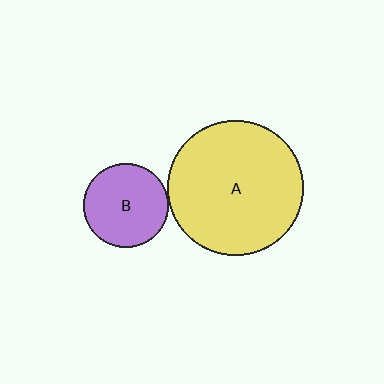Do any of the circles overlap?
No, none of the circles overlap.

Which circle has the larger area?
Circle A (yellow).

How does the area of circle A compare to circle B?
Approximately 2.5 times.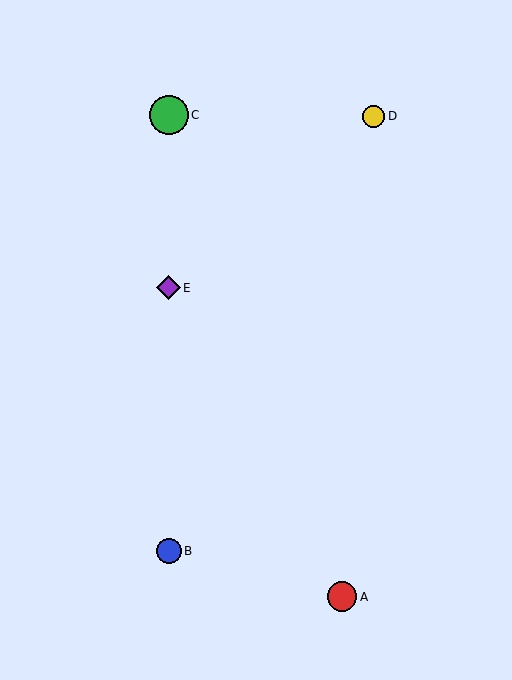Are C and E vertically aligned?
Yes, both are at x≈169.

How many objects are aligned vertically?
3 objects (B, C, E) are aligned vertically.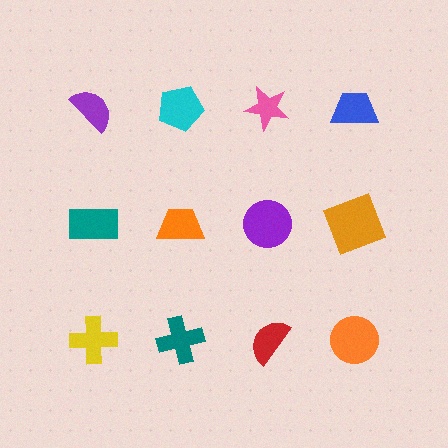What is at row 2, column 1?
A teal rectangle.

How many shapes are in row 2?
4 shapes.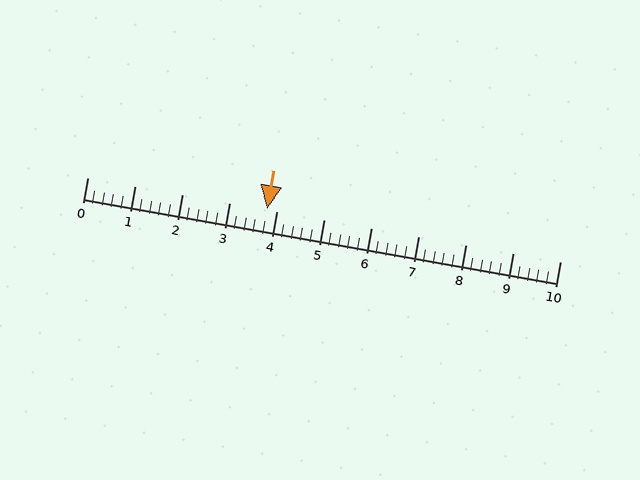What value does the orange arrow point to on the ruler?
The orange arrow points to approximately 3.8.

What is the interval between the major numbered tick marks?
The major tick marks are spaced 1 units apart.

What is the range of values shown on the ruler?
The ruler shows values from 0 to 10.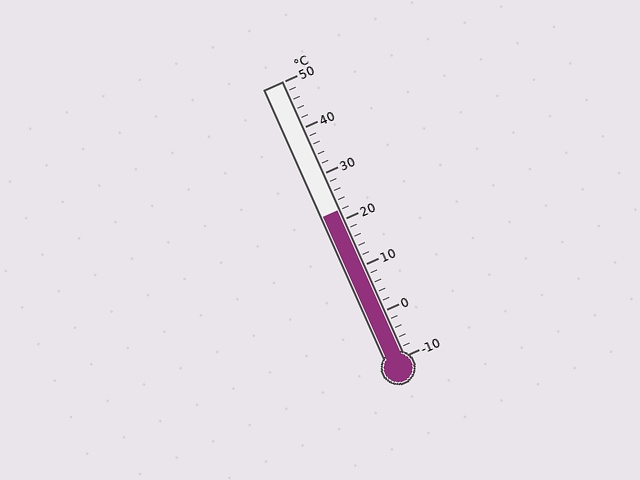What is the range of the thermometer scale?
The thermometer scale ranges from -10°C to 50°C.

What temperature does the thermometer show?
The thermometer shows approximately 22°C.